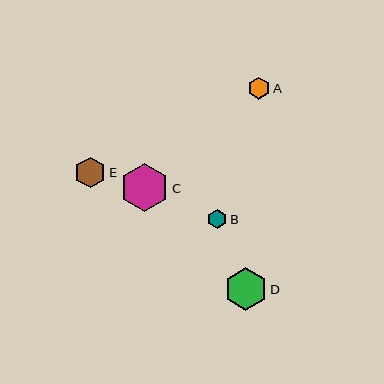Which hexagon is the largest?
Hexagon C is the largest with a size of approximately 48 pixels.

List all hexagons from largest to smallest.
From largest to smallest: C, D, E, A, B.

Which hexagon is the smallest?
Hexagon B is the smallest with a size of approximately 19 pixels.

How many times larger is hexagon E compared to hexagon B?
Hexagon E is approximately 1.6 times the size of hexagon B.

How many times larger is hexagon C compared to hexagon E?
Hexagon C is approximately 1.6 times the size of hexagon E.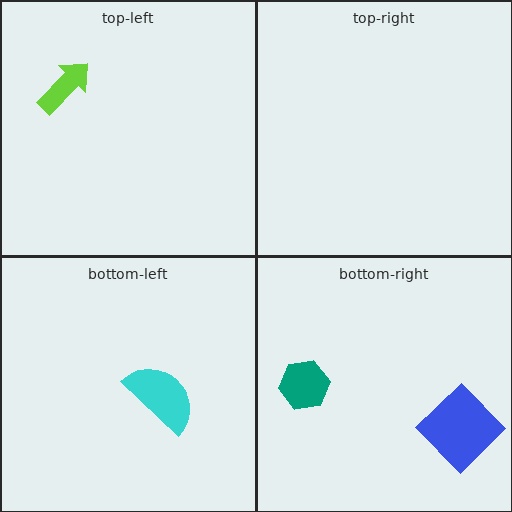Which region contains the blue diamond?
The bottom-right region.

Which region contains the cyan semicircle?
The bottom-left region.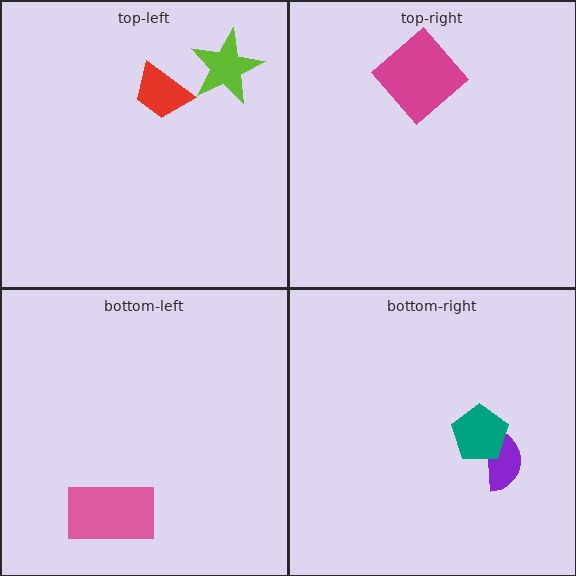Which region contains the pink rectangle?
The bottom-left region.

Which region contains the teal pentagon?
The bottom-right region.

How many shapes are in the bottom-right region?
2.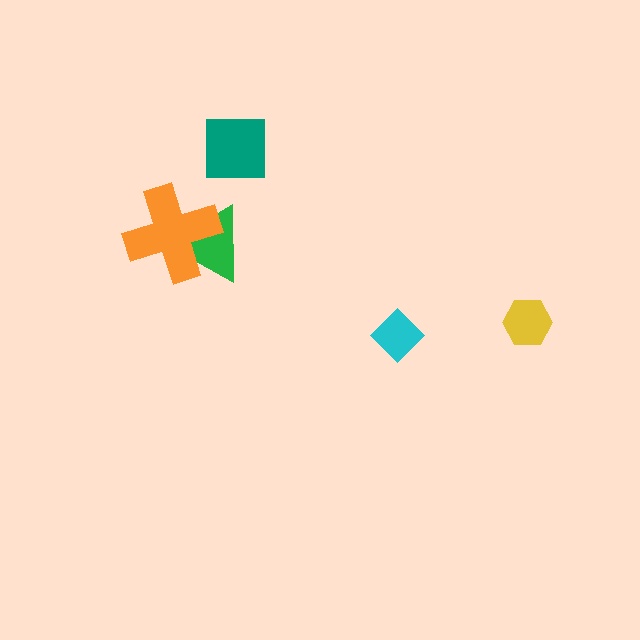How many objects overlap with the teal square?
0 objects overlap with the teal square.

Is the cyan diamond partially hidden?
No, no other shape covers it.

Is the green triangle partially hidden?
Yes, it is partially covered by another shape.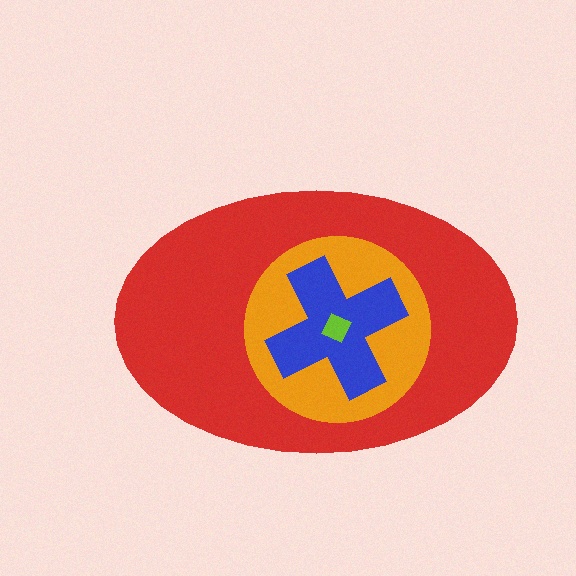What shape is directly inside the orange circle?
The blue cross.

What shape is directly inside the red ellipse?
The orange circle.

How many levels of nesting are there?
4.